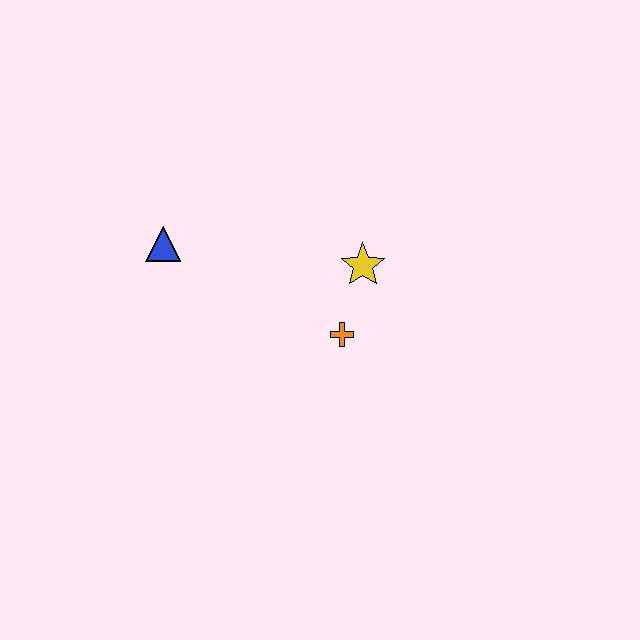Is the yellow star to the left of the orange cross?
No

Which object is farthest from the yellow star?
The blue triangle is farthest from the yellow star.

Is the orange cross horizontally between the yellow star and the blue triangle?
Yes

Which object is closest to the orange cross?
The yellow star is closest to the orange cross.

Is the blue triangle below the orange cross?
No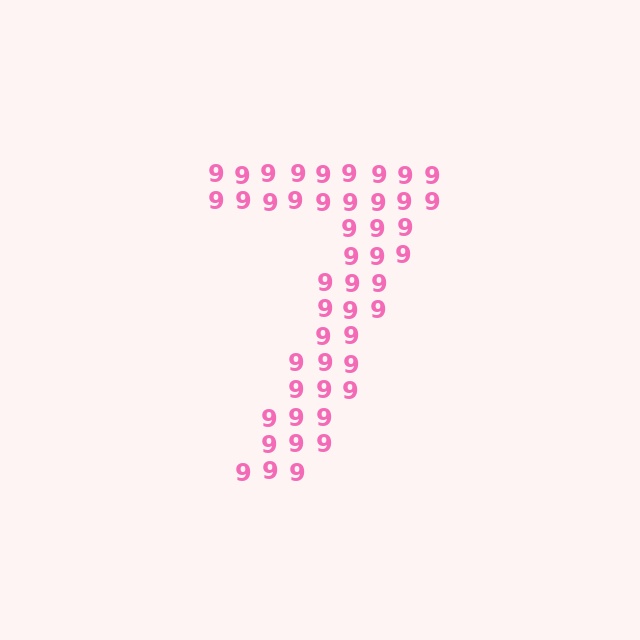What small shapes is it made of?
It is made of small digit 9's.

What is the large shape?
The large shape is the digit 7.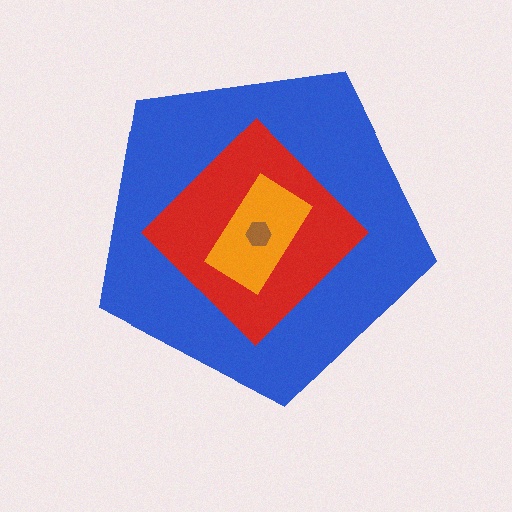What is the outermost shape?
The blue pentagon.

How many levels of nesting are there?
4.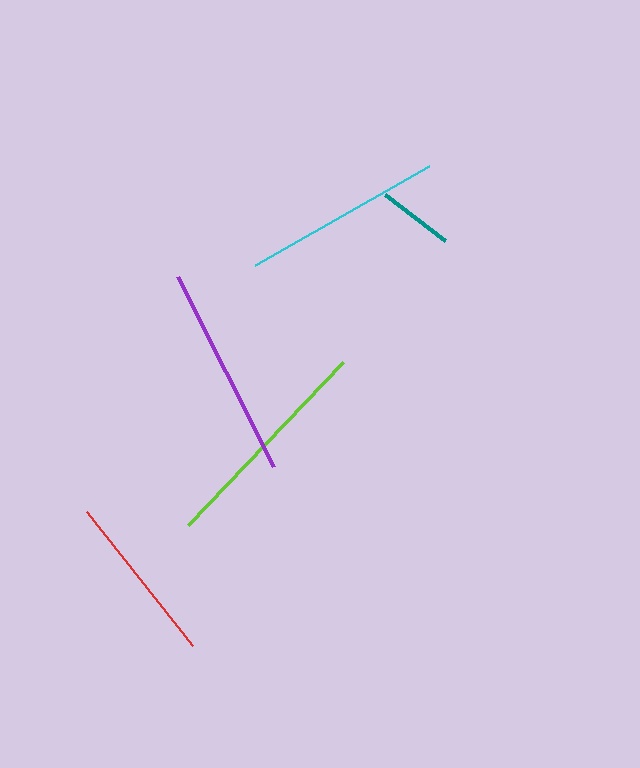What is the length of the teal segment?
The teal segment is approximately 76 pixels long.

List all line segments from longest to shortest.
From longest to shortest: lime, purple, cyan, red, teal.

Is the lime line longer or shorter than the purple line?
The lime line is longer than the purple line.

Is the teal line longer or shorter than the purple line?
The purple line is longer than the teal line.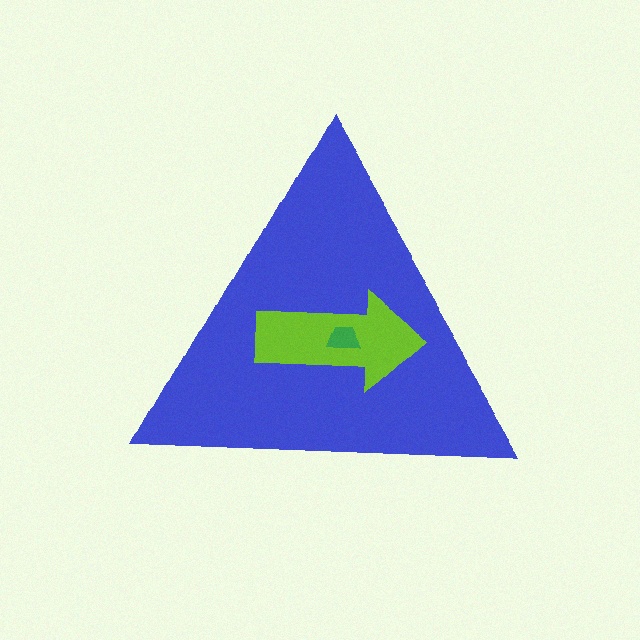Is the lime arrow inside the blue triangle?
Yes.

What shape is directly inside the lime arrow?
The green trapezoid.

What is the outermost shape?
The blue triangle.